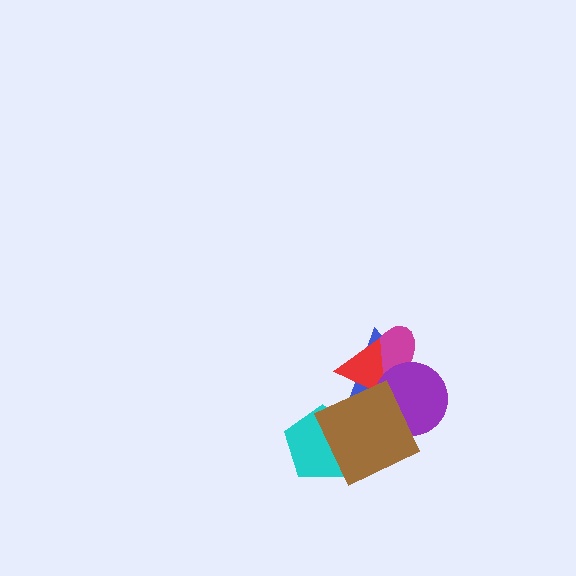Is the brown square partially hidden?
No, no other shape covers it.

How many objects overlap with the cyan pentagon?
1 object overlaps with the cyan pentagon.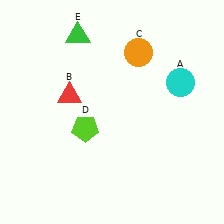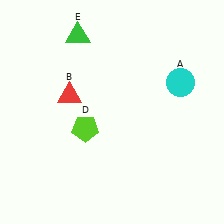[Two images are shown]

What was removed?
The orange circle (C) was removed in Image 2.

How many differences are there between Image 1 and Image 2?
There is 1 difference between the two images.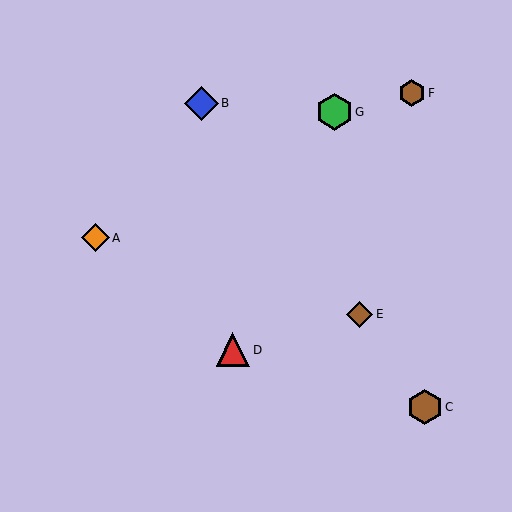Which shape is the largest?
The green hexagon (labeled G) is the largest.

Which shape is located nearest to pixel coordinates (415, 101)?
The brown hexagon (labeled F) at (412, 93) is nearest to that location.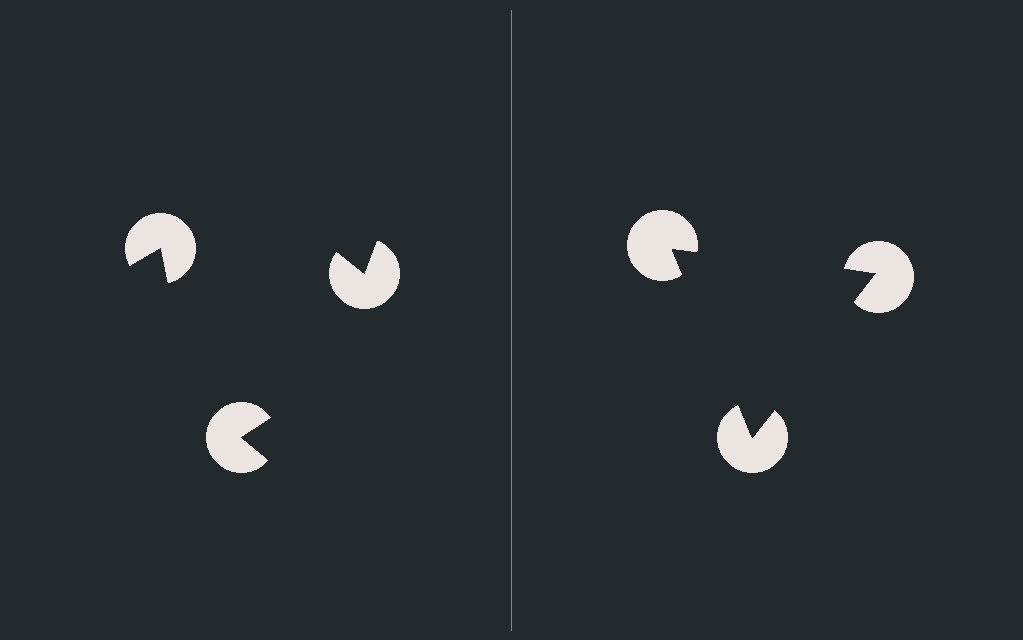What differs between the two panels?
The pac-man discs are positioned identically on both sides; only the wedge orientations differ. On the right they align to a triangle; on the left they are misaligned.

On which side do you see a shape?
An illusory triangle appears on the right side. On the left side the wedge cuts are rotated, so no coherent shape forms.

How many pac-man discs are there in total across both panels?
6 — 3 on each side.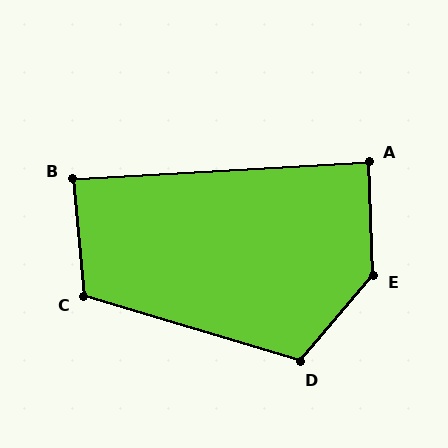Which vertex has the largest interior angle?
E, at approximately 138 degrees.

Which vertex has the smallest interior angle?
B, at approximately 88 degrees.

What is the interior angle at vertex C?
Approximately 112 degrees (obtuse).